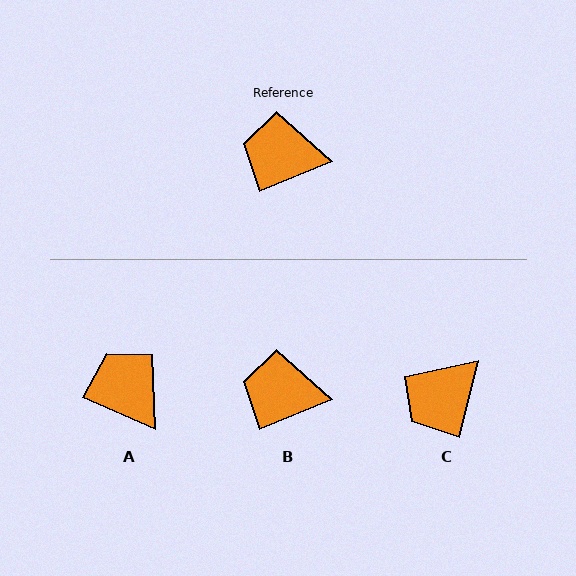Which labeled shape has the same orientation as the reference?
B.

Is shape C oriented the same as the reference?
No, it is off by about 54 degrees.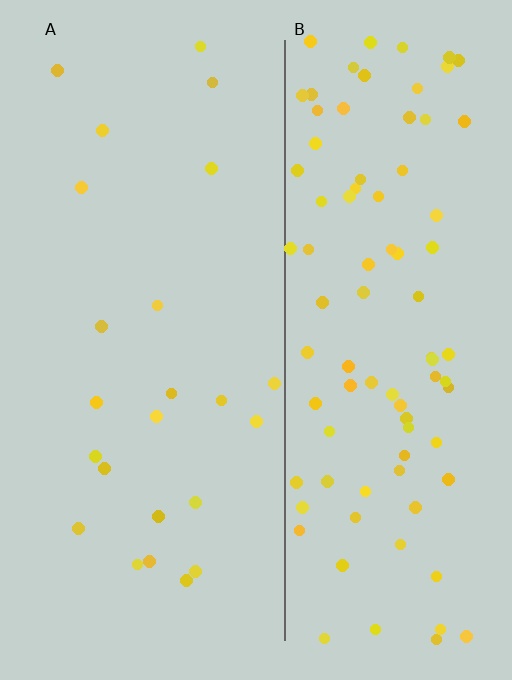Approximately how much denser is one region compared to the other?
Approximately 3.9× — region B over region A.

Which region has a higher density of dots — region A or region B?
B (the right).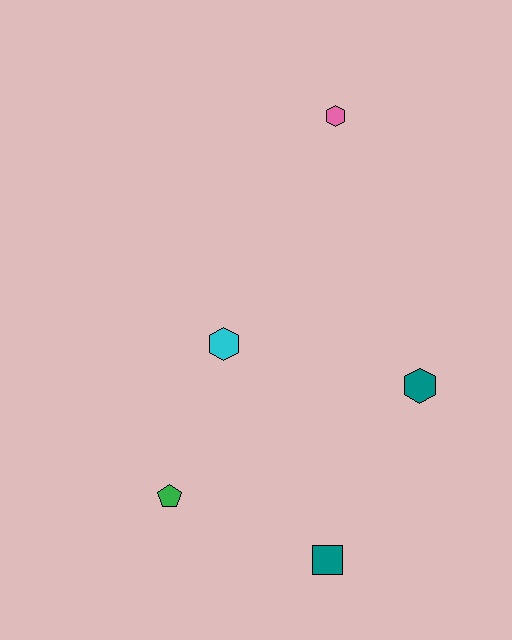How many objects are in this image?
There are 5 objects.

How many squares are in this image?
There is 1 square.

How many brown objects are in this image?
There are no brown objects.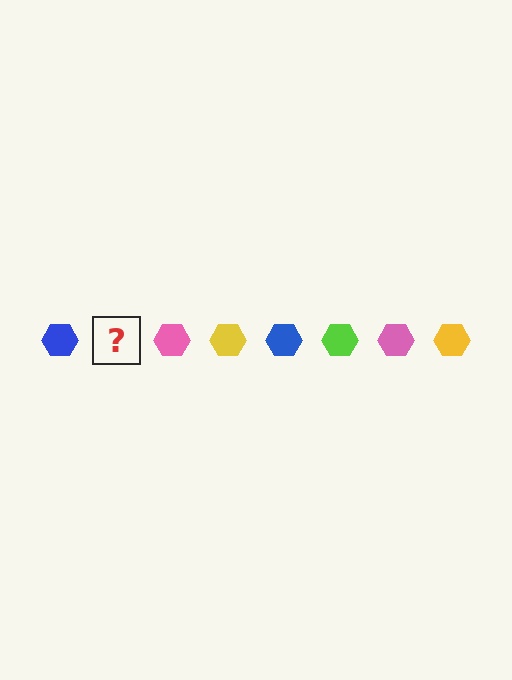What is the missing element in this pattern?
The missing element is a lime hexagon.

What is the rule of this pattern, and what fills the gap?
The rule is that the pattern cycles through blue, lime, pink, yellow hexagons. The gap should be filled with a lime hexagon.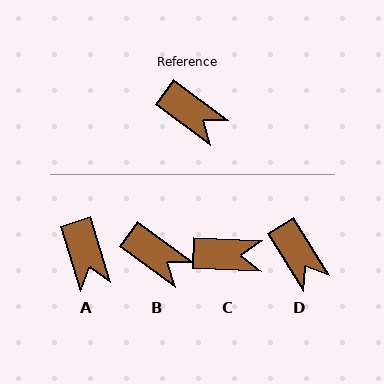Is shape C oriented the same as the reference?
No, it is off by about 34 degrees.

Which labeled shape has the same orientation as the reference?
B.